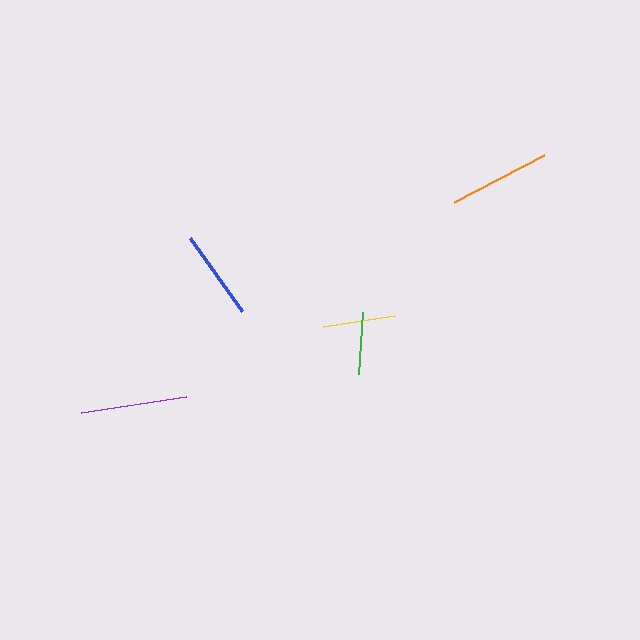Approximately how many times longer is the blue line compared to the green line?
The blue line is approximately 1.5 times the length of the green line.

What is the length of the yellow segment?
The yellow segment is approximately 72 pixels long.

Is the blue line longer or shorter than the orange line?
The orange line is longer than the blue line.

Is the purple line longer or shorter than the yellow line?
The purple line is longer than the yellow line.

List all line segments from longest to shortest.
From longest to shortest: purple, orange, blue, yellow, green.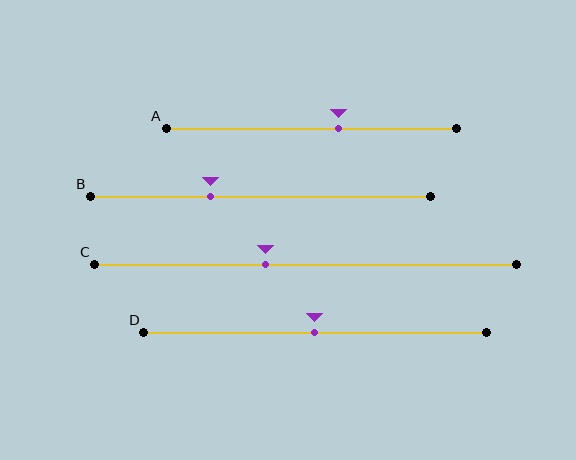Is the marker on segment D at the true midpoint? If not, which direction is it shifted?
Yes, the marker on segment D is at the true midpoint.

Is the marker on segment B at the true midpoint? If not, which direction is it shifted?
No, the marker on segment B is shifted to the left by about 15% of the segment length.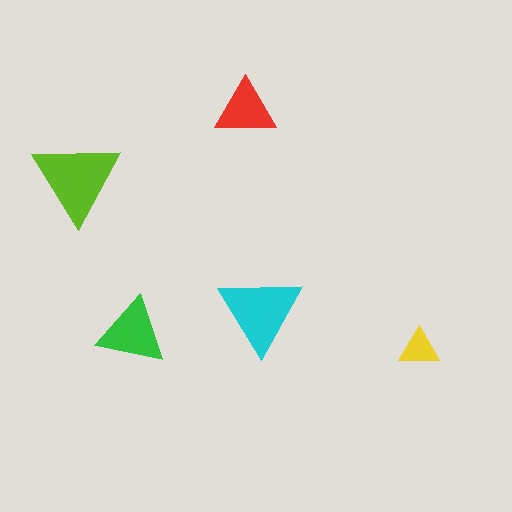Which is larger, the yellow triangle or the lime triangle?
The lime one.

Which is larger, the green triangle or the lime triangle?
The lime one.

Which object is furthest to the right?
The yellow triangle is rightmost.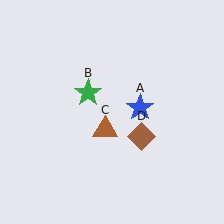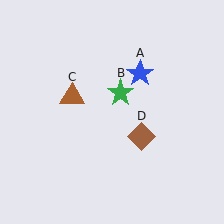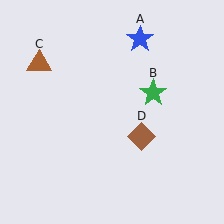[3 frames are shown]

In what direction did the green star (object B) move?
The green star (object B) moved right.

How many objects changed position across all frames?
3 objects changed position: blue star (object A), green star (object B), brown triangle (object C).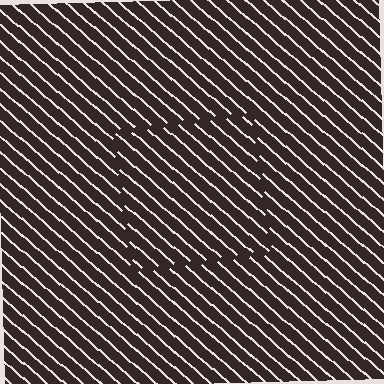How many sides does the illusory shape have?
4 sides — the line-ends trace a square.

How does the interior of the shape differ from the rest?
The interior of the shape contains the same grating, shifted by half a period — the contour is defined by the phase discontinuity where line-ends from the inner and outer gratings abut.